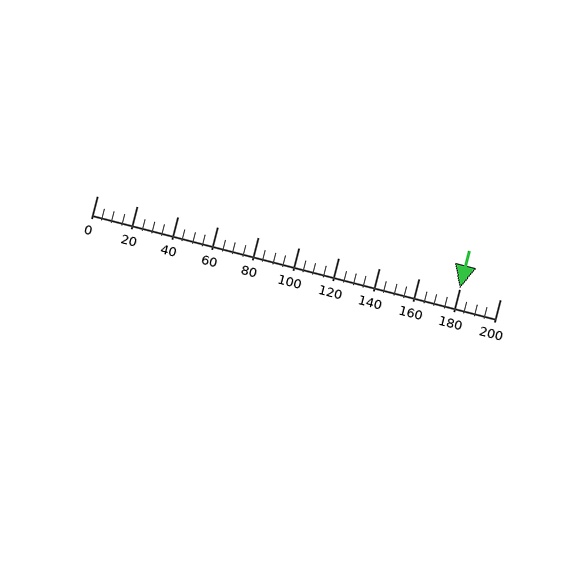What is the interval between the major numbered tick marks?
The major tick marks are spaced 20 units apart.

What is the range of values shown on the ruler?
The ruler shows values from 0 to 200.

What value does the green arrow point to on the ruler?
The green arrow points to approximately 180.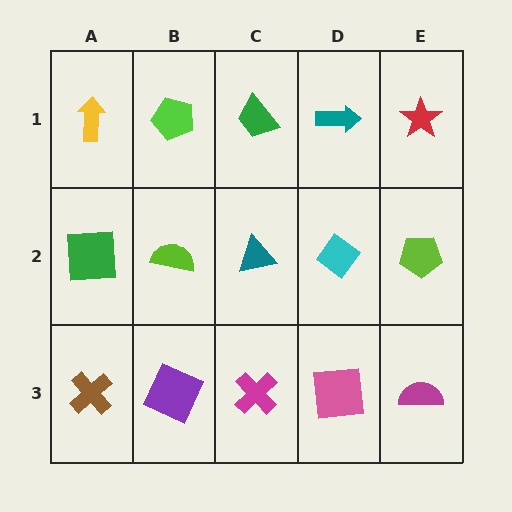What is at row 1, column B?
A lime pentagon.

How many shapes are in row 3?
5 shapes.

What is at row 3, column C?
A magenta cross.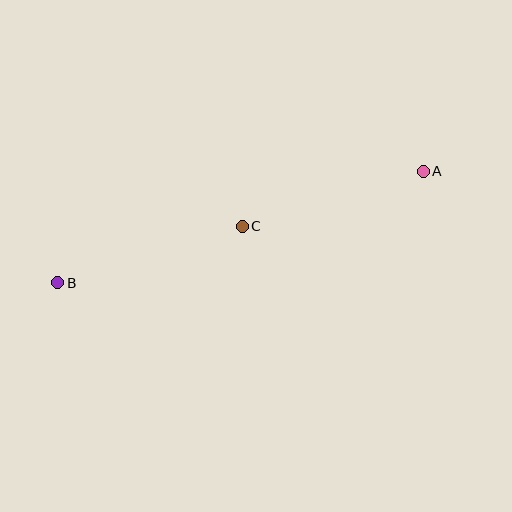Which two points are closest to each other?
Points A and C are closest to each other.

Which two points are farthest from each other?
Points A and B are farthest from each other.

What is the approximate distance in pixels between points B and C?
The distance between B and C is approximately 193 pixels.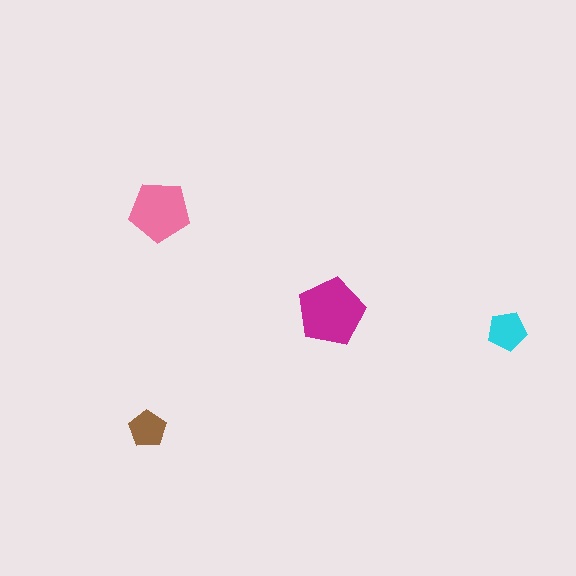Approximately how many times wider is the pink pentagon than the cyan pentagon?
About 1.5 times wider.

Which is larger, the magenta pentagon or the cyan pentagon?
The magenta one.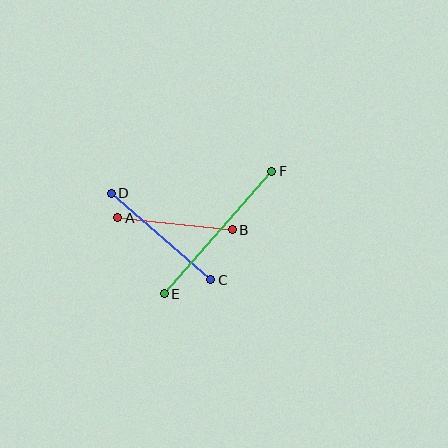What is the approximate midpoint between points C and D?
The midpoint is at approximately (161, 236) pixels.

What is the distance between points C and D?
The distance is approximately 132 pixels.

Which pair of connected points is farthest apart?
Points E and F are farthest apart.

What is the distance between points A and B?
The distance is approximately 115 pixels.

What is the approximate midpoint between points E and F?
The midpoint is at approximately (218, 232) pixels.